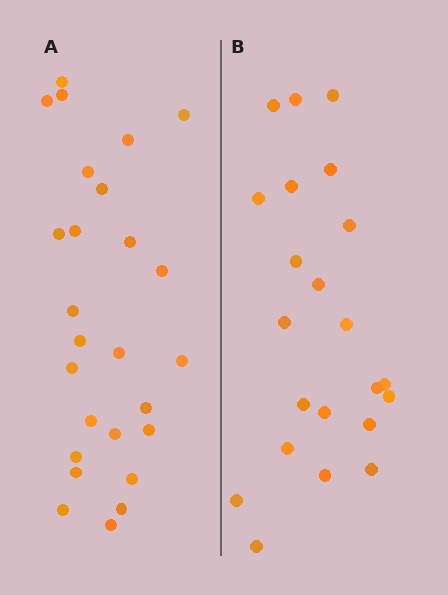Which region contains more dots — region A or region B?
Region A (the left region) has more dots.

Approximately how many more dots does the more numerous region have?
Region A has about 4 more dots than region B.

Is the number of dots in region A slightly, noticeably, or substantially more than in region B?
Region A has only slightly more — the two regions are fairly close. The ratio is roughly 1.2 to 1.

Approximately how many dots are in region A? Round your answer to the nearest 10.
About 30 dots. (The exact count is 26, which rounds to 30.)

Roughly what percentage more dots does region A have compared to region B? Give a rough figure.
About 20% more.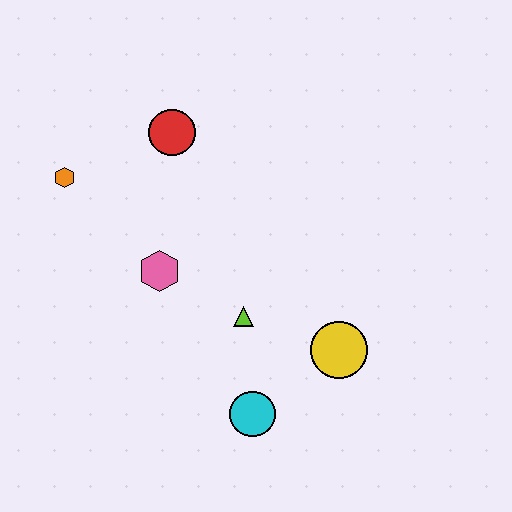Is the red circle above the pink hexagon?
Yes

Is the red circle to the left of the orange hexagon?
No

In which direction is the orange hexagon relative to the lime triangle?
The orange hexagon is to the left of the lime triangle.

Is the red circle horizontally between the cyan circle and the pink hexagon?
Yes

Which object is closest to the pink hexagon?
The lime triangle is closest to the pink hexagon.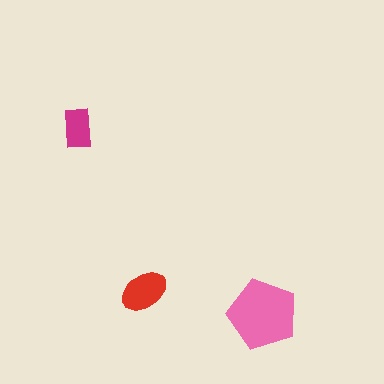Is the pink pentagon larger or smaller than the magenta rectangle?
Larger.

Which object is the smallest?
The magenta rectangle.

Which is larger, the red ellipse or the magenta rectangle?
The red ellipse.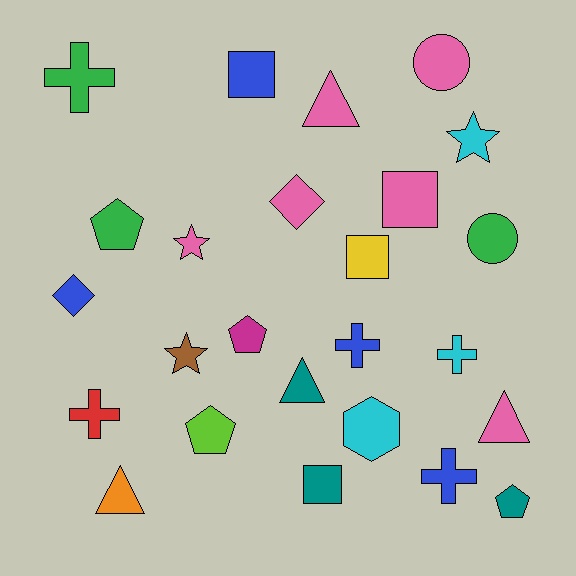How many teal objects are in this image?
There are 3 teal objects.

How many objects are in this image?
There are 25 objects.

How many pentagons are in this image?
There are 4 pentagons.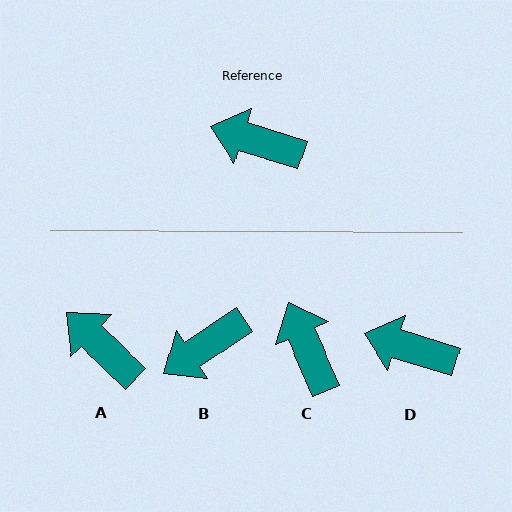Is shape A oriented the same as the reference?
No, it is off by about 27 degrees.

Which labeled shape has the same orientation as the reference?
D.